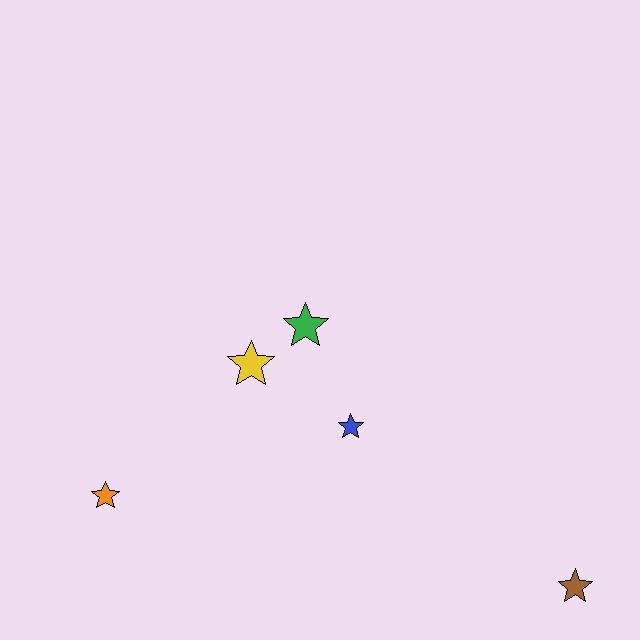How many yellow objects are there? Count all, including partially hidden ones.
There is 1 yellow object.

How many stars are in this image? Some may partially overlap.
There are 5 stars.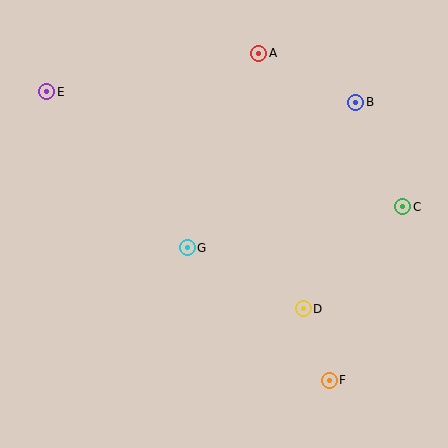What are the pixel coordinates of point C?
Point C is at (403, 207).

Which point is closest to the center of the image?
Point G at (187, 248) is closest to the center.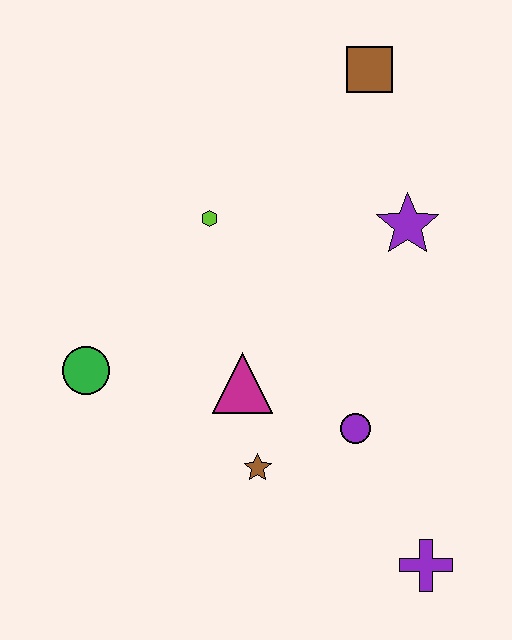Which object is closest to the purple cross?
The purple circle is closest to the purple cross.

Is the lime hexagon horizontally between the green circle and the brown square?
Yes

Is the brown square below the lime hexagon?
No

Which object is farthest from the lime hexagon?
The purple cross is farthest from the lime hexagon.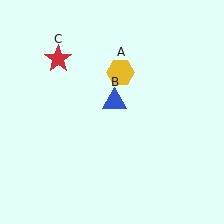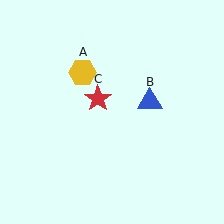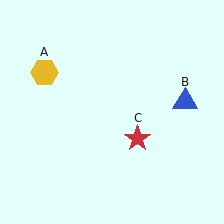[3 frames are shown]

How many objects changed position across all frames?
3 objects changed position: yellow hexagon (object A), blue triangle (object B), red star (object C).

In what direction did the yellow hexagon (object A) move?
The yellow hexagon (object A) moved left.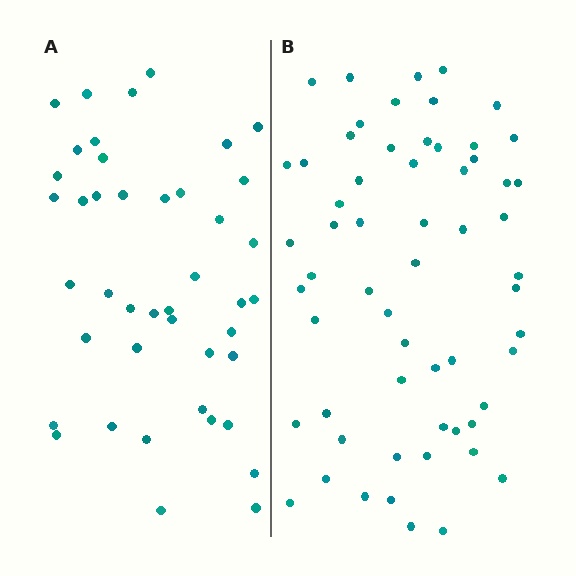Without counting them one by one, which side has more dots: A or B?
Region B (the right region) has more dots.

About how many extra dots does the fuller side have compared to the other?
Region B has approximately 15 more dots than region A.